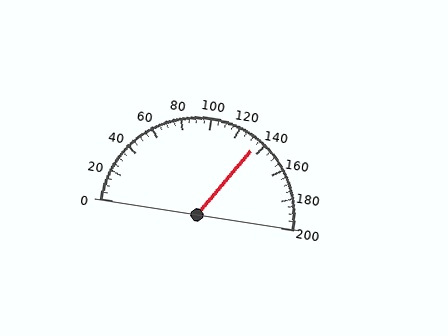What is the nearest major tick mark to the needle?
The nearest major tick mark is 140.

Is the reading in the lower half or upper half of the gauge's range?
The reading is in the upper half of the range (0 to 200).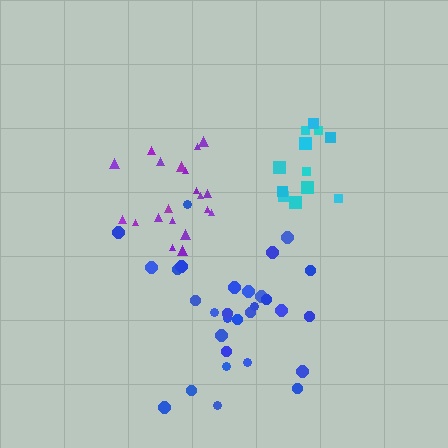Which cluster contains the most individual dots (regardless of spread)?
Blue (30).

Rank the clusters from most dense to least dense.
cyan, purple, blue.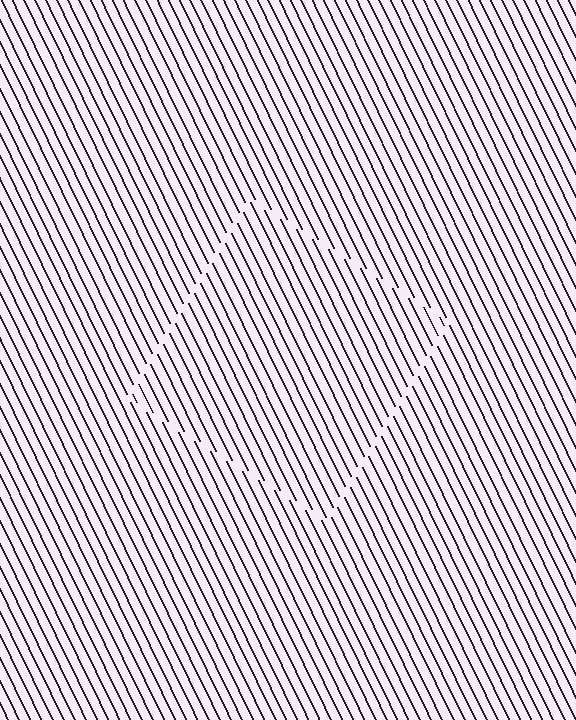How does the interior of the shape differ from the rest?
The interior of the shape contains the same grating, shifted by half a period — the contour is defined by the phase discontinuity where line-ends from the inner and outer gratings abut.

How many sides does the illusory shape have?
4 sides — the line-ends trace a square.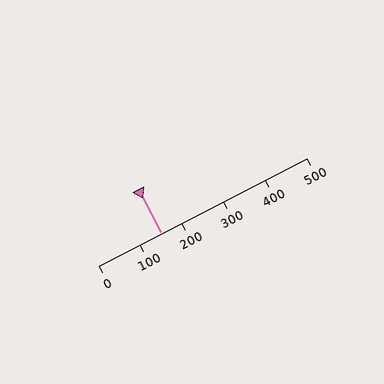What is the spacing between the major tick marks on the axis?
The major ticks are spaced 100 apart.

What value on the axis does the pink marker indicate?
The marker indicates approximately 150.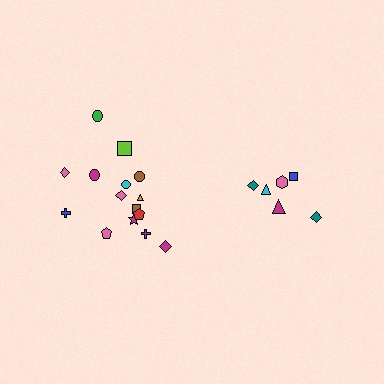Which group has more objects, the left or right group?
The left group.